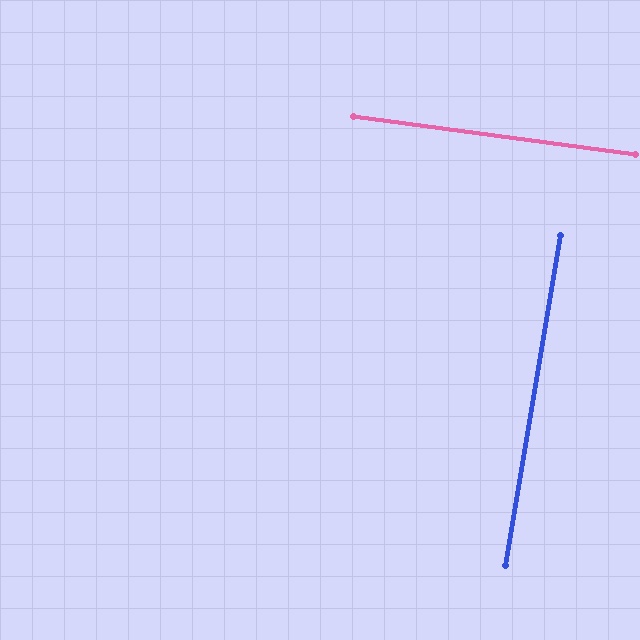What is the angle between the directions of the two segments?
Approximately 88 degrees.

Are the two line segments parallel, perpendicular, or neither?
Perpendicular — they meet at approximately 88°.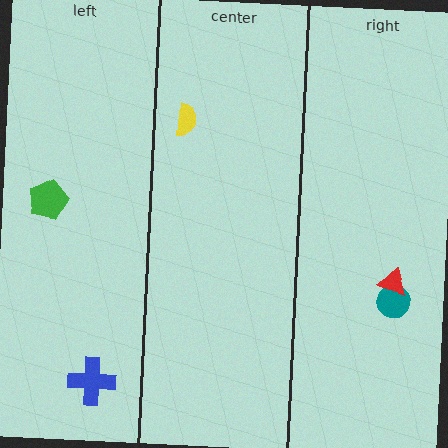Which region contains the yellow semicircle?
The center region.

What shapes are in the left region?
The green pentagon, the blue cross.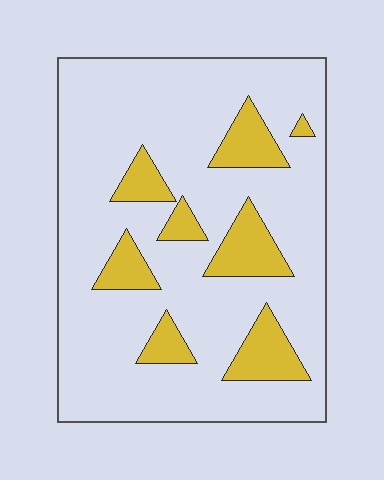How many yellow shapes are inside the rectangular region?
8.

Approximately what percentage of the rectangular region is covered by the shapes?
Approximately 20%.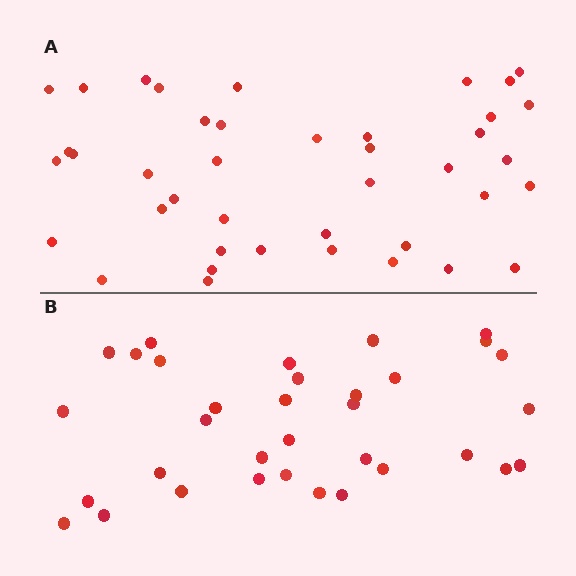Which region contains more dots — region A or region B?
Region A (the top region) has more dots.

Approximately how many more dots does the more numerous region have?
Region A has roughly 8 or so more dots than region B.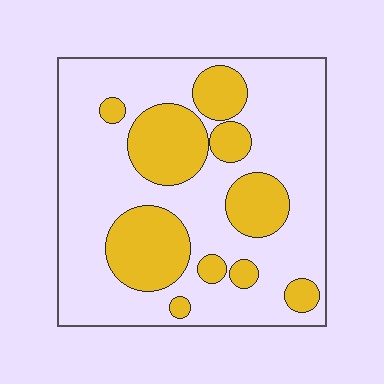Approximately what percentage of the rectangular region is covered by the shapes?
Approximately 30%.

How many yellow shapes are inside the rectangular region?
10.